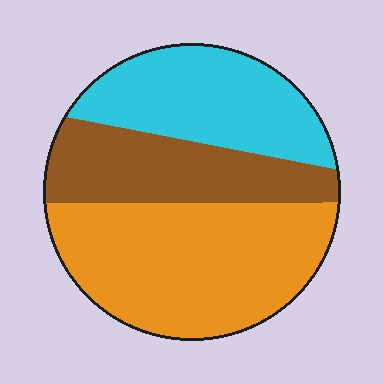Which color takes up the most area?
Orange, at roughly 45%.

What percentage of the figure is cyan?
Cyan covers about 30% of the figure.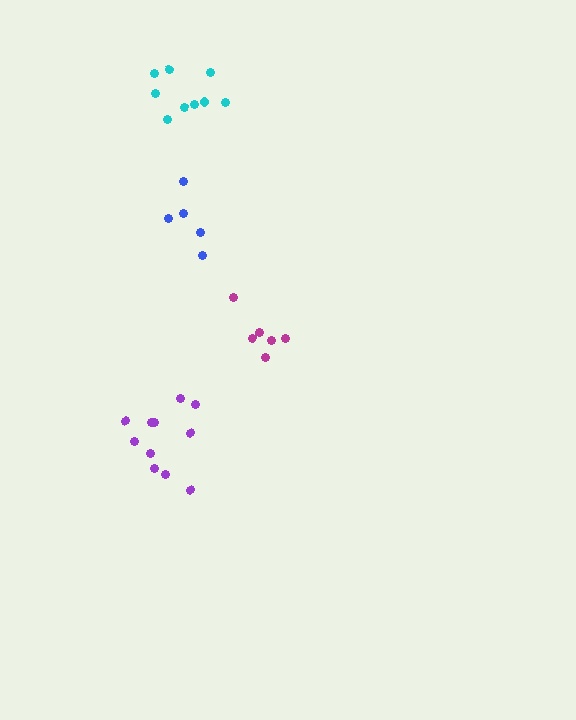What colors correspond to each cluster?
The clusters are colored: purple, blue, cyan, magenta.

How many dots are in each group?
Group 1: 11 dots, Group 2: 5 dots, Group 3: 9 dots, Group 4: 6 dots (31 total).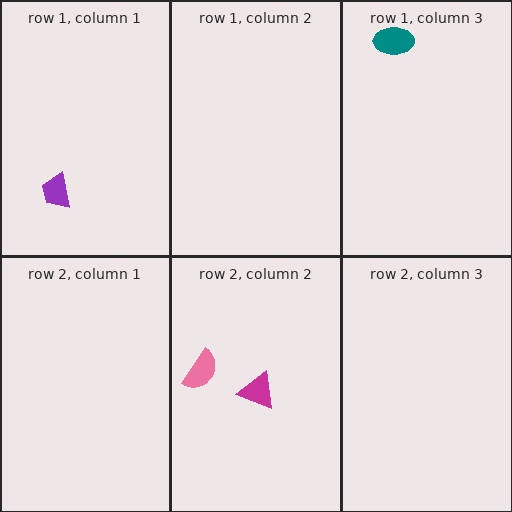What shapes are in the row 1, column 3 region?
The teal ellipse.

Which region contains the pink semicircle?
The row 2, column 2 region.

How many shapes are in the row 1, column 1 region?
1.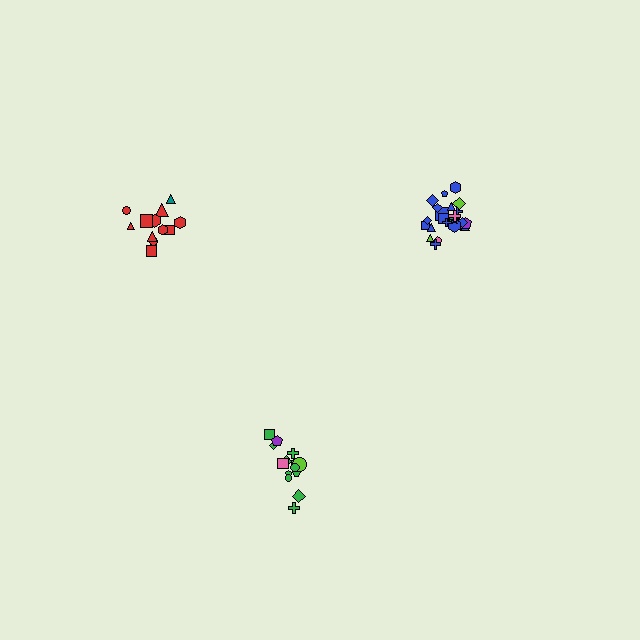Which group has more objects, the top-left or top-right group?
The top-right group.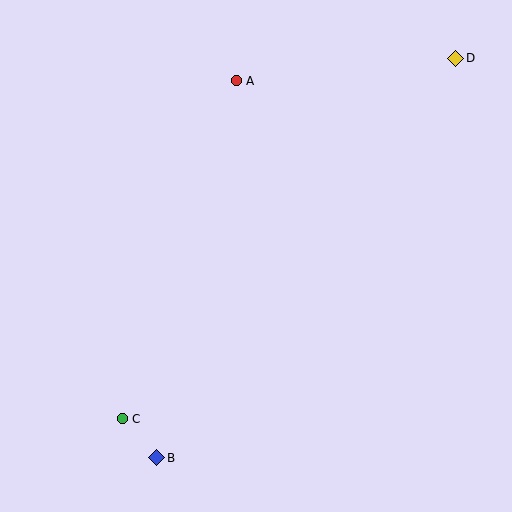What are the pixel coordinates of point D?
Point D is at (456, 58).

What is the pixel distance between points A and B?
The distance between A and B is 385 pixels.